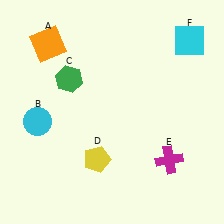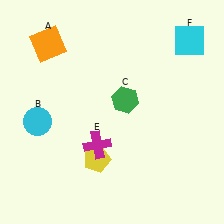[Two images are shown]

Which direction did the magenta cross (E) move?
The magenta cross (E) moved left.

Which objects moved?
The objects that moved are: the green hexagon (C), the magenta cross (E).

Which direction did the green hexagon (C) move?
The green hexagon (C) moved right.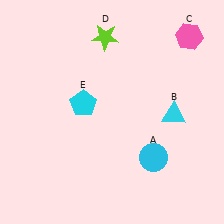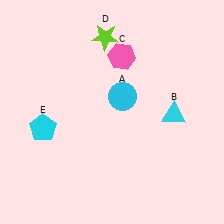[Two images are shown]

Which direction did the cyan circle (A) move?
The cyan circle (A) moved up.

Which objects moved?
The objects that moved are: the cyan circle (A), the pink hexagon (C), the cyan pentagon (E).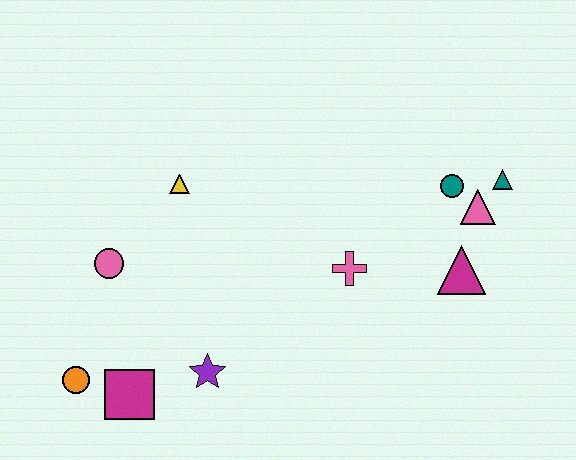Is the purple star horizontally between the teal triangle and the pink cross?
No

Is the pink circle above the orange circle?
Yes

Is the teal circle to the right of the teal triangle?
No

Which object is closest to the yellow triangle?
The pink circle is closest to the yellow triangle.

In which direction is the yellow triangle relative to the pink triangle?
The yellow triangle is to the left of the pink triangle.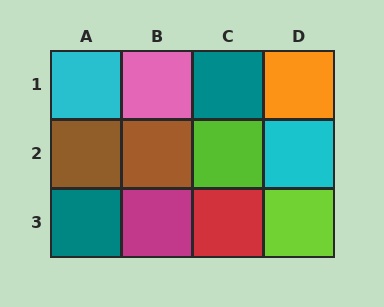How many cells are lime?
2 cells are lime.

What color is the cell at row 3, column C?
Red.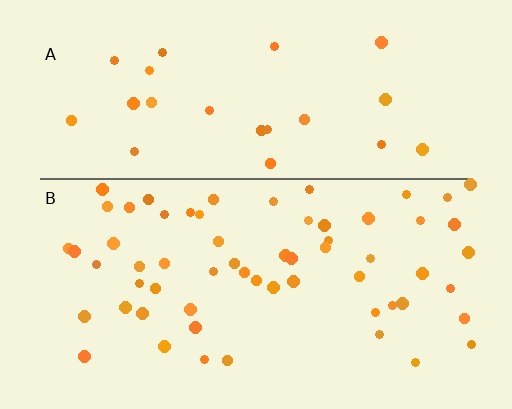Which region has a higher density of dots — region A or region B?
B (the bottom).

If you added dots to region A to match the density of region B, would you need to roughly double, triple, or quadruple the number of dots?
Approximately double.